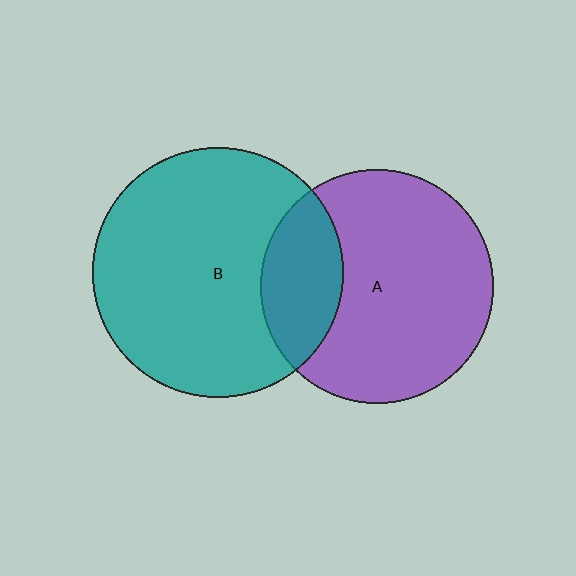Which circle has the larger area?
Circle B (teal).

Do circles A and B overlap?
Yes.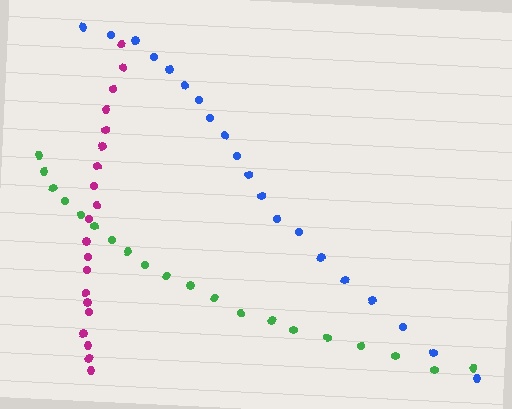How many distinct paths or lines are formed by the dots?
There are 3 distinct paths.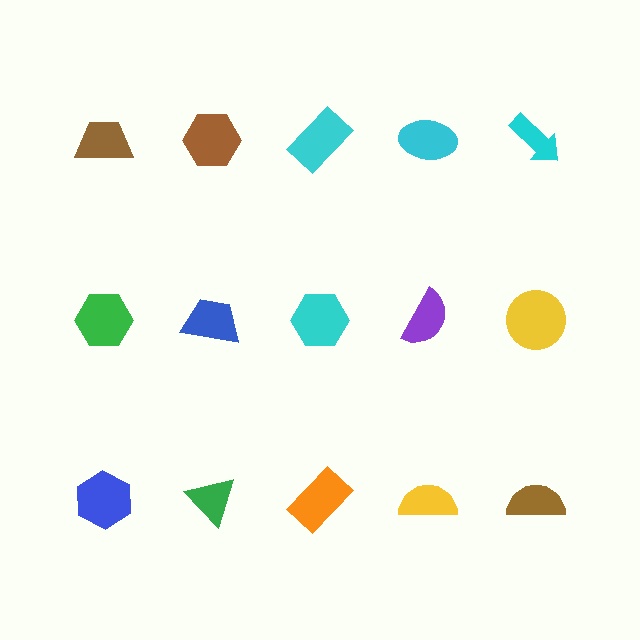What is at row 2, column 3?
A cyan hexagon.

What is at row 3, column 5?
A brown semicircle.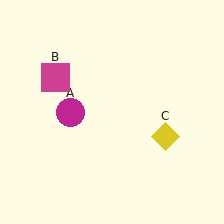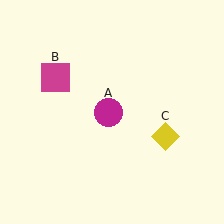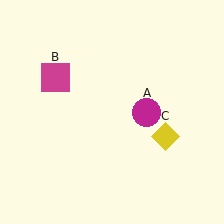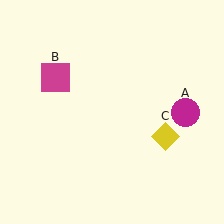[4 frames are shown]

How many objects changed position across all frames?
1 object changed position: magenta circle (object A).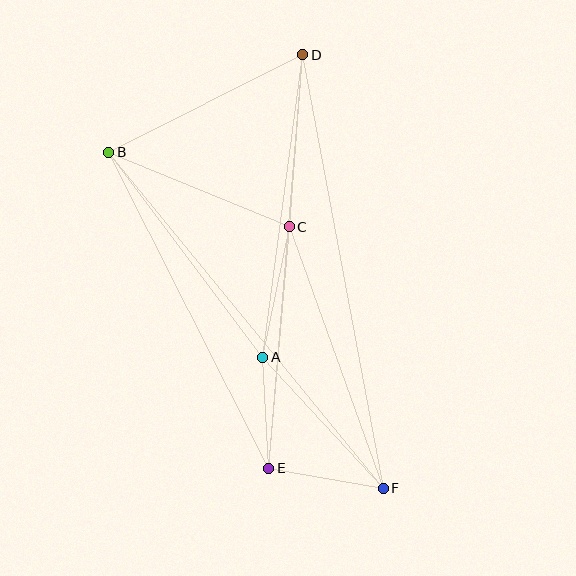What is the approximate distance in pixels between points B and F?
The distance between B and F is approximately 434 pixels.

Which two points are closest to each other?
Points A and E are closest to each other.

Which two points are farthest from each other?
Points D and F are farthest from each other.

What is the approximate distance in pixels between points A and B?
The distance between A and B is approximately 257 pixels.